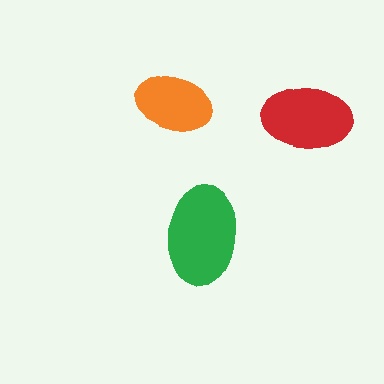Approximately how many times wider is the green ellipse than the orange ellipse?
About 1.5 times wider.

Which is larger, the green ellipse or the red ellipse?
The green one.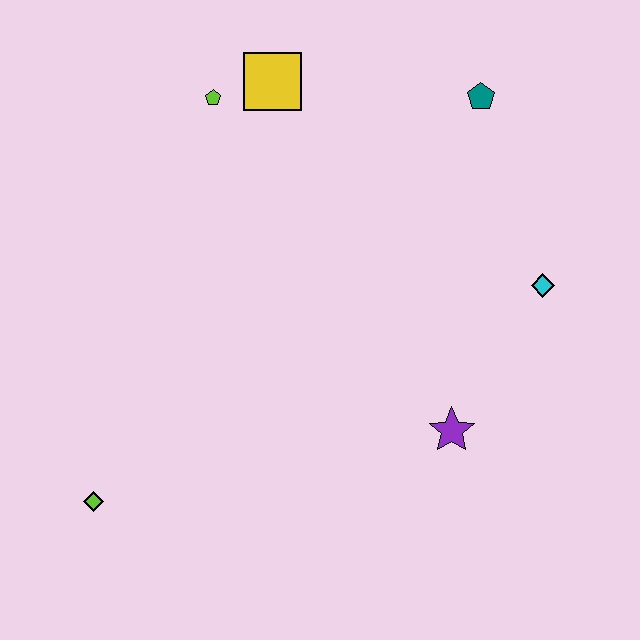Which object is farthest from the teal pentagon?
The lime diamond is farthest from the teal pentagon.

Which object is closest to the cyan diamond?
The purple star is closest to the cyan diamond.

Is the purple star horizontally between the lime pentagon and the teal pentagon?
Yes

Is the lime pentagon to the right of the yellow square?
No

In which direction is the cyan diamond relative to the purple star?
The cyan diamond is above the purple star.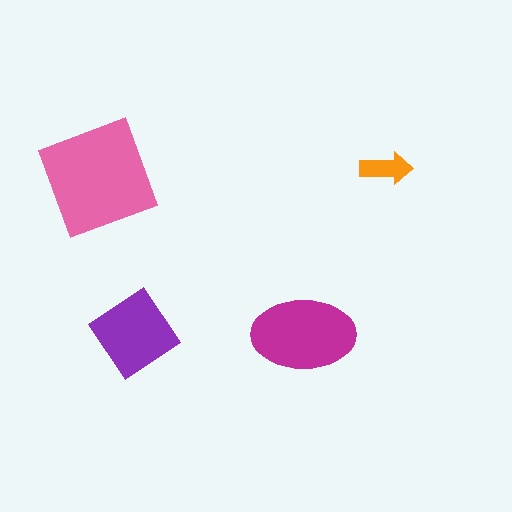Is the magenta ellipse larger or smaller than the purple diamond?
Larger.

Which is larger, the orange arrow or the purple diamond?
The purple diamond.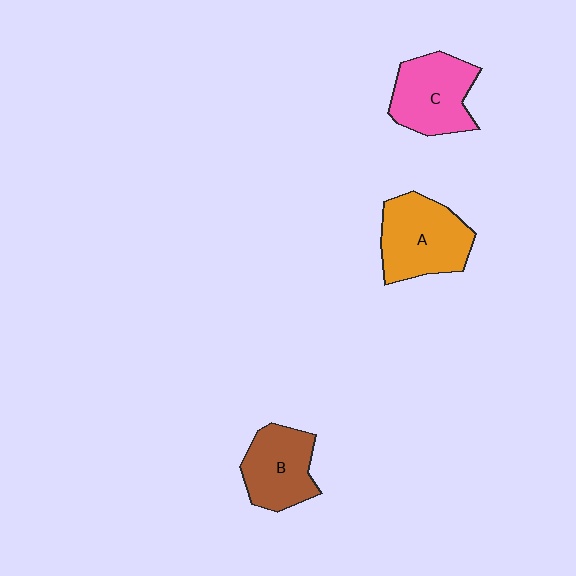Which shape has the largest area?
Shape A (orange).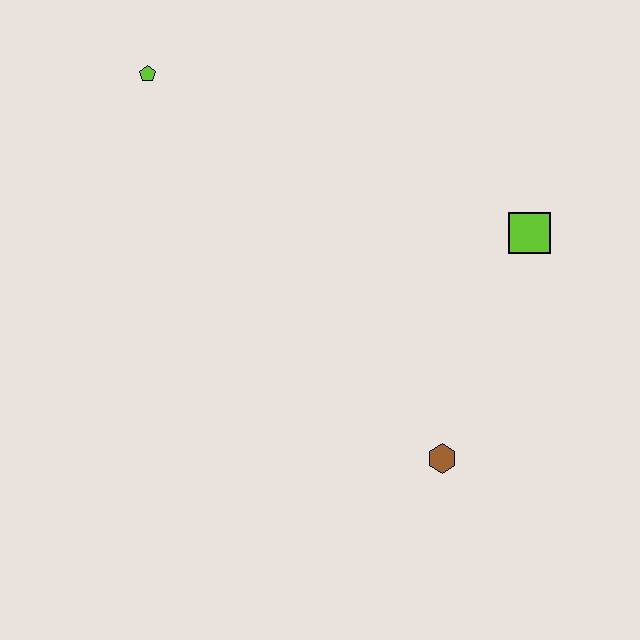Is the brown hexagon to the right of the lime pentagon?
Yes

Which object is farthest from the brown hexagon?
The lime pentagon is farthest from the brown hexagon.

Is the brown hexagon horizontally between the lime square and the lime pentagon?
Yes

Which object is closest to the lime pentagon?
The lime square is closest to the lime pentagon.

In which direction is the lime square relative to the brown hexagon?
The lime square is above the brown hexagon.